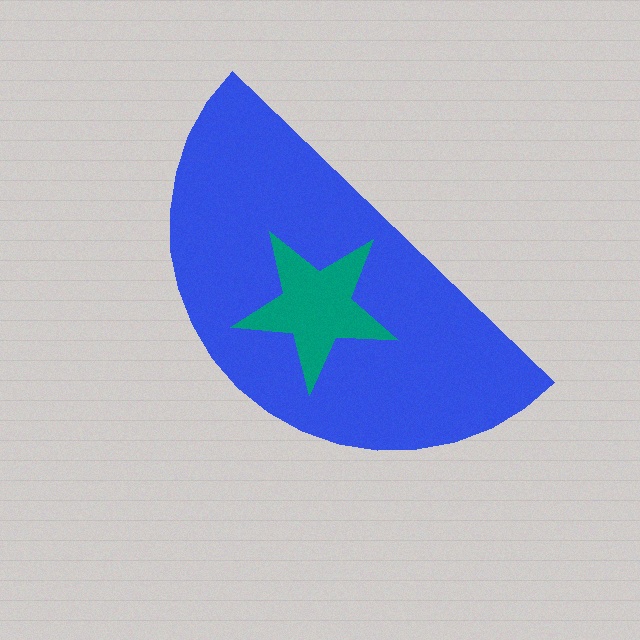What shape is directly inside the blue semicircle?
The teal star.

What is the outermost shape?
The blue semicircle.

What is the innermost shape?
The teal star.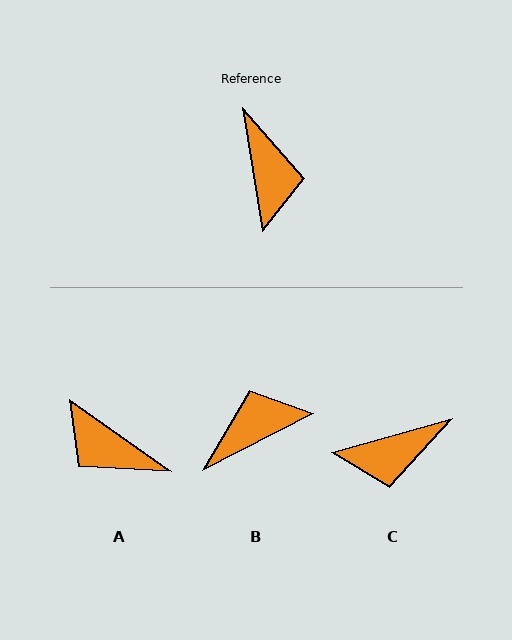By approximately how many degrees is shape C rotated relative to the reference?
Approximately 83 degrees clockwise.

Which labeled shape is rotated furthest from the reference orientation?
A, about 134 degrees away.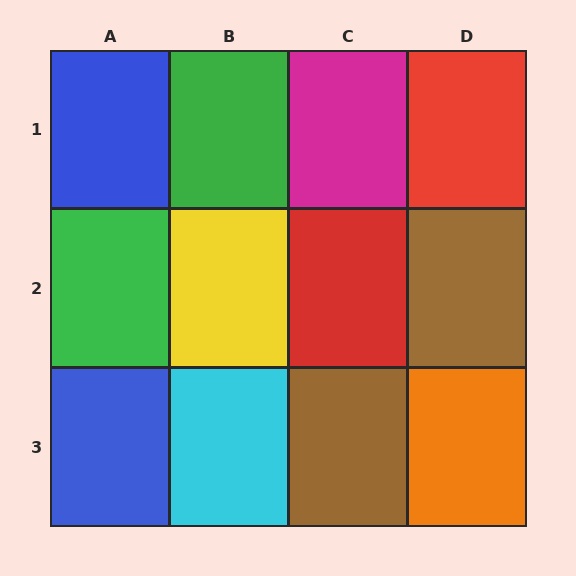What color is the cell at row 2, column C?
Red.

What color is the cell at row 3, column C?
Brown.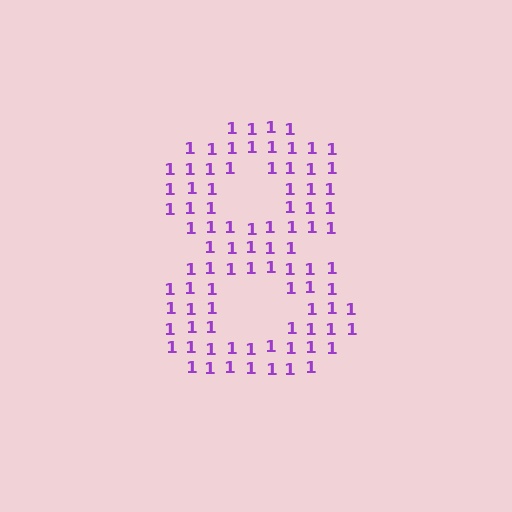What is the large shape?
The large shape is the digit 8.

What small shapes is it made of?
It is made of small digit 1's.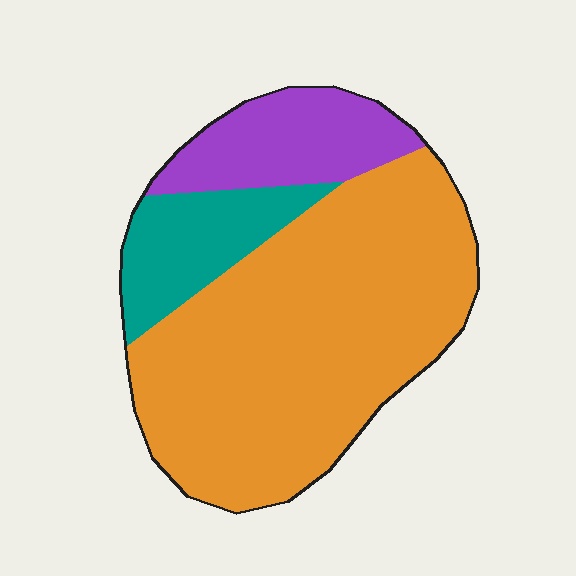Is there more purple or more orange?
Orange.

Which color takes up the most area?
Orange, at roughly 70%.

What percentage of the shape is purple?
Purple covers about 15% of the shape.